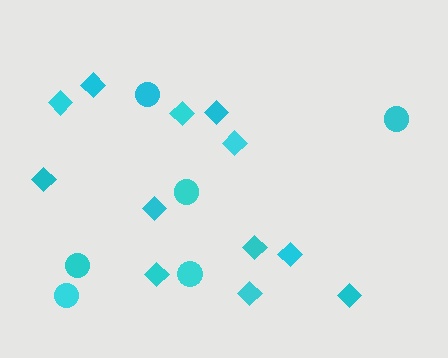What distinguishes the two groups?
There are 2 groups: one group of circles (6) and one group of diamonds (12).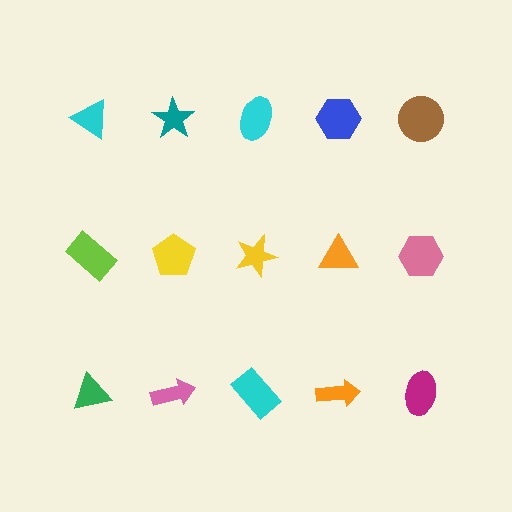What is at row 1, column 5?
A brown circle.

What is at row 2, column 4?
An orange triangle.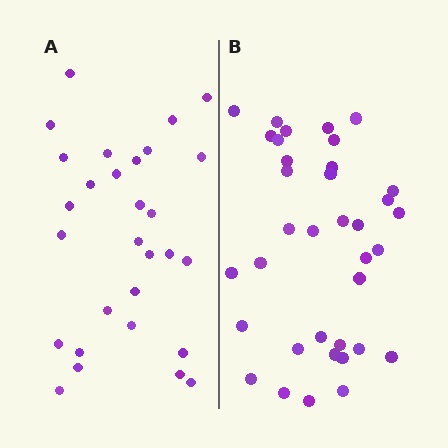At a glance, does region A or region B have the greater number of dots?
Region B (the right region) has more dots.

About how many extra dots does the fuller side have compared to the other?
Region B has roughly 8 or so more dots than region A.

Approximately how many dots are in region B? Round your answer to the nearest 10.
About 40 dots. (The exact count is 36, which rounds to 40.)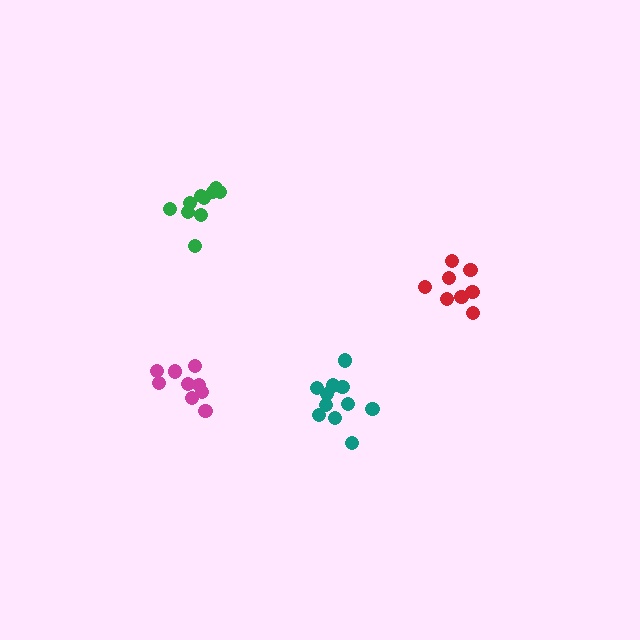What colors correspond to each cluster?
The clusters are colored: green, magenta, teal, red.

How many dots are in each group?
Group 1: 10 dots, Group 2: 9 dots, Group 3: 11 dots, Group 4: 9 dots (39 total).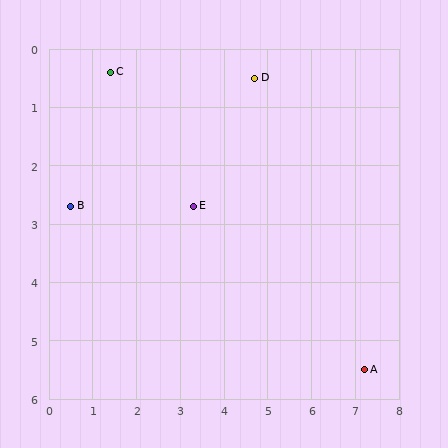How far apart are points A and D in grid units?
Points A and D are about 5.6 grid units apart.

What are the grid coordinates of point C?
Point C is at approximately (1.4, 0.4).